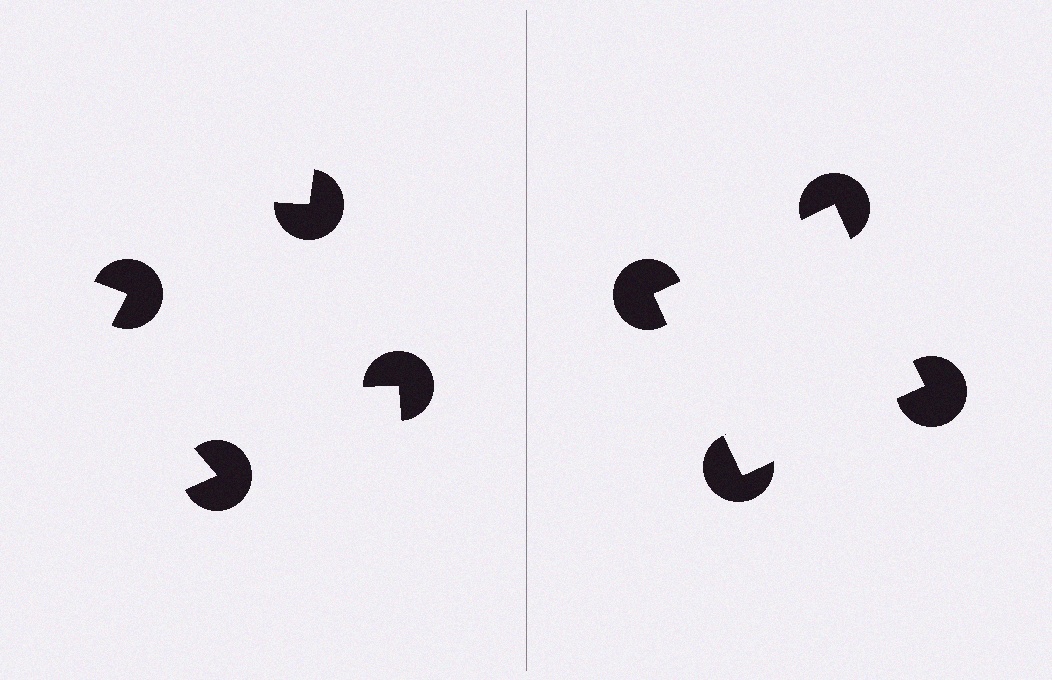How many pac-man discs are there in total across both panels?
8 — 4 on each side.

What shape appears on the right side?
An illusory square.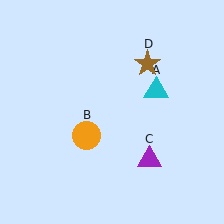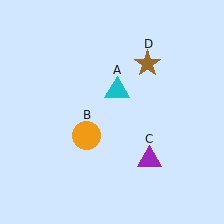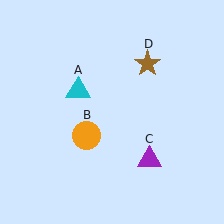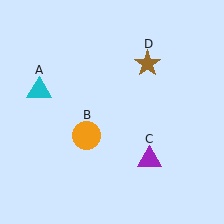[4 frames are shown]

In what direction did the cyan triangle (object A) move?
The cyan triangle (object A) moved left.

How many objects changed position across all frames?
1 object changed position: cyan triangle (object A).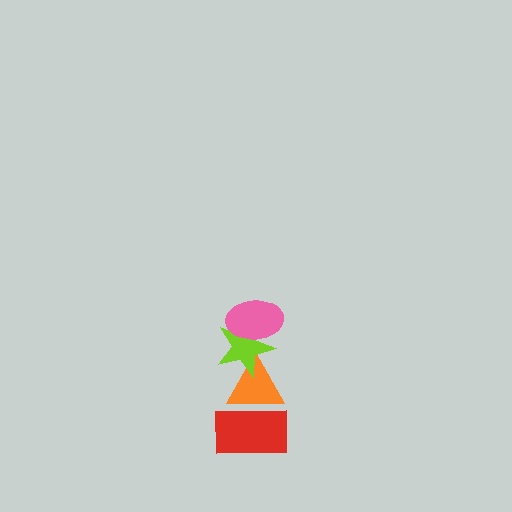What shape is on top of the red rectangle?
The orange triangle is on top of the red rectangle.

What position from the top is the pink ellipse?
The pink ellipse is 1st from the top.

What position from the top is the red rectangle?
The red rectangle is 4th from the top.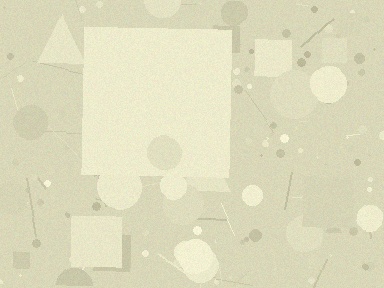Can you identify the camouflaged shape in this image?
The camouflaged shape is a square.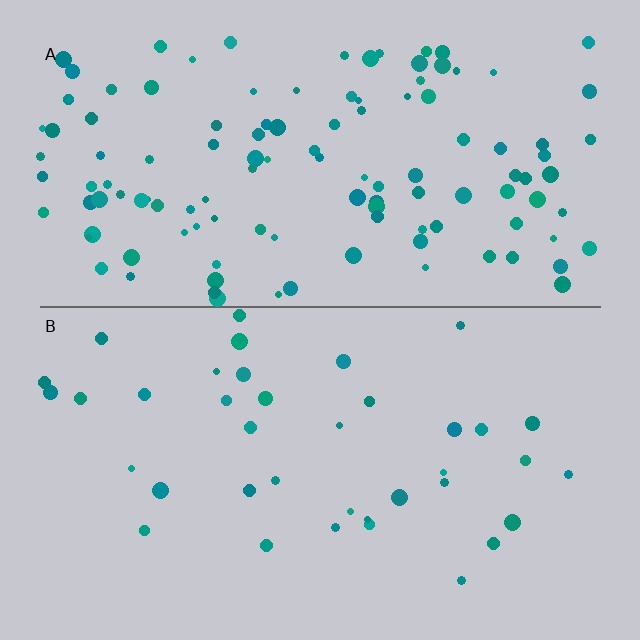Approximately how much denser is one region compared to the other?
Approximately 3.2× — region A over region B.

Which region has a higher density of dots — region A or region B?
A (the top).